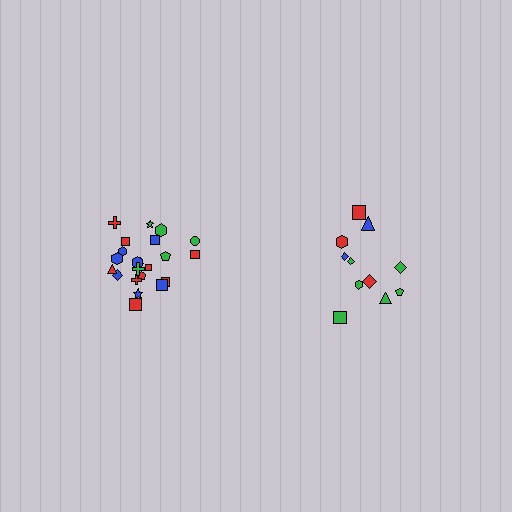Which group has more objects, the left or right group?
The left group.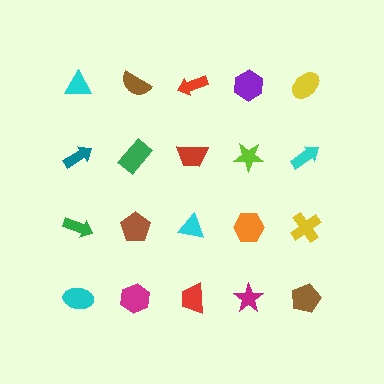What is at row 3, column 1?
A green arrow.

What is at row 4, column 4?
A magenta star.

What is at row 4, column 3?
A red trapezoid.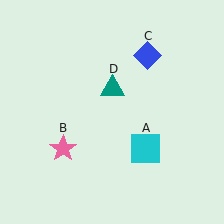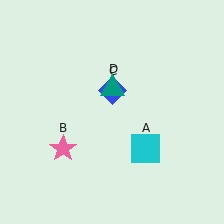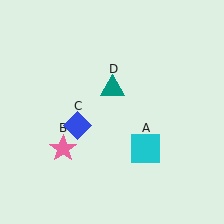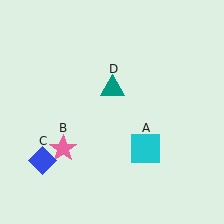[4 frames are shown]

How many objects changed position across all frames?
1 object changed position: blue diamond (object C).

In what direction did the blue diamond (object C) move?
The blue diamond (object C) moved down and to the left.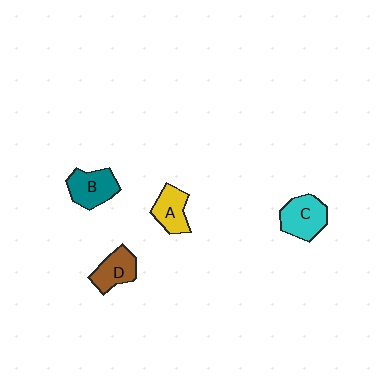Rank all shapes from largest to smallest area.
From largest to smallest: C (cyan), B (teal), D (brown), A (yellow).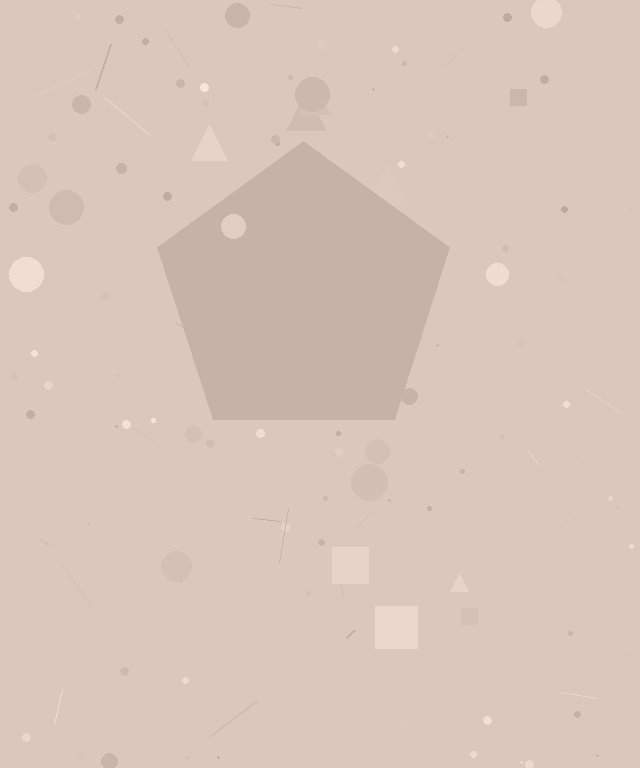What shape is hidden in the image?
A pentagon is hidden in the image.